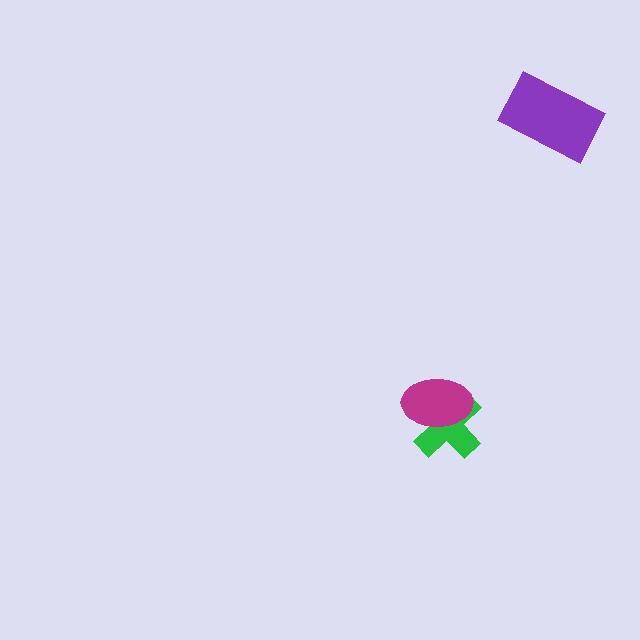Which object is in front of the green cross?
The magenta ellipse is in front of the green cross.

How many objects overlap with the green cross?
1 object overlaps with the green cross.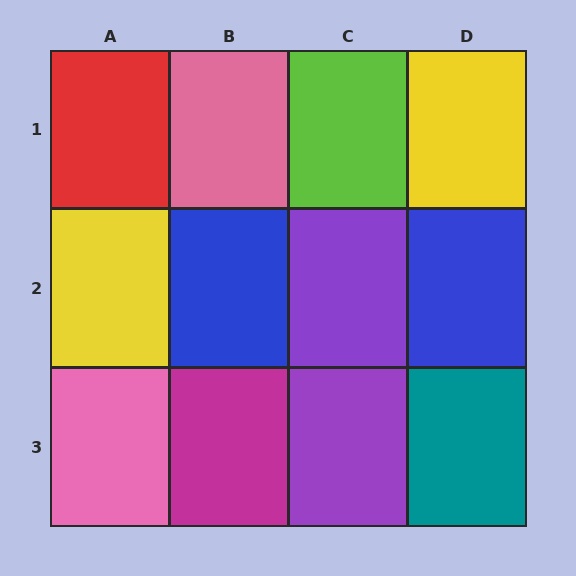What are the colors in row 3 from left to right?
Pink, magenta, purple, teal.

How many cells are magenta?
1 cell is magenta.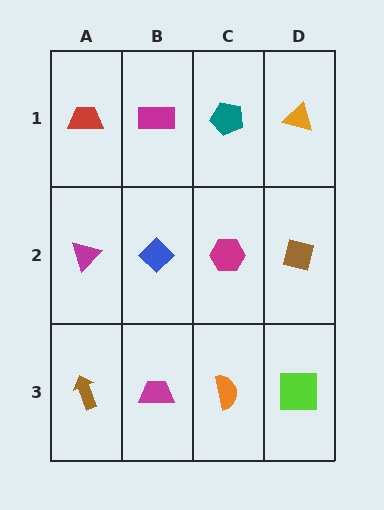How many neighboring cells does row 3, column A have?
2.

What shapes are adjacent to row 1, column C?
A magenta hexagon (row 2, column C), a magenta rectangle (row 1, column B), an orange triangle (row 1, column D).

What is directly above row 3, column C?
A magenta hexagon.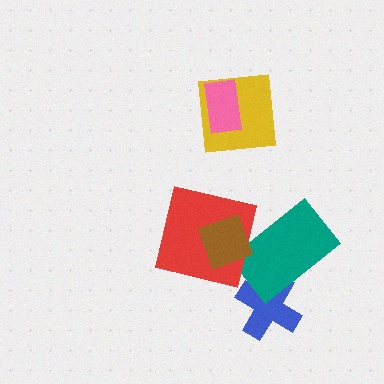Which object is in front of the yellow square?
The pink rectangle is in front of the yellow square.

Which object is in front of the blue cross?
The teal rectangle is in front of the blue cross.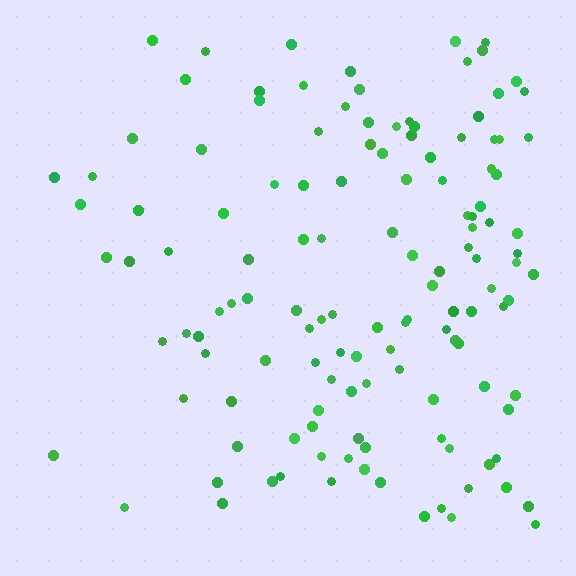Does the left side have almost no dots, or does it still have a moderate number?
Still a moderate number, just noticeably fewer than the right.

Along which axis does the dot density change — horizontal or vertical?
Horizontal.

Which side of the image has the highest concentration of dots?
The right.